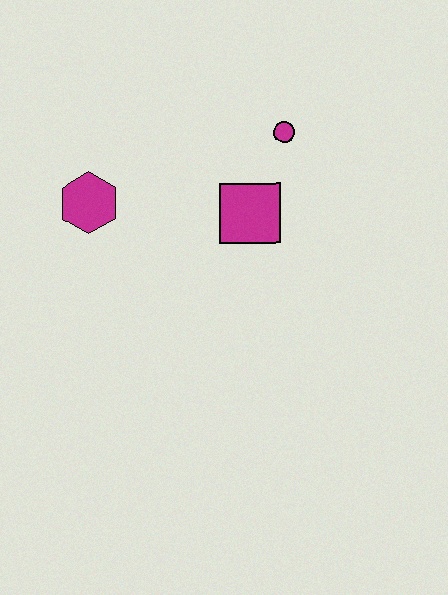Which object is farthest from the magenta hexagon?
The magenta circle is farthest from the magenta hexagon.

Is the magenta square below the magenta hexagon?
Yes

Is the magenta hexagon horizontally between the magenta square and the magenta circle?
No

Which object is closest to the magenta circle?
The magenta square is closest to the magenta circle.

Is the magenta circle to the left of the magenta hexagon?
No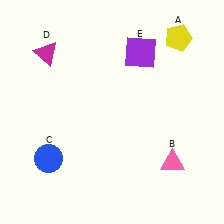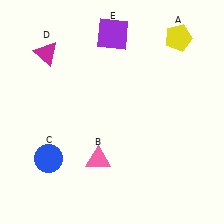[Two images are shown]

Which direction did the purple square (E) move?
The purple square (E) moved left.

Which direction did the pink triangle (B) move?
The pink triangle (B) moved left.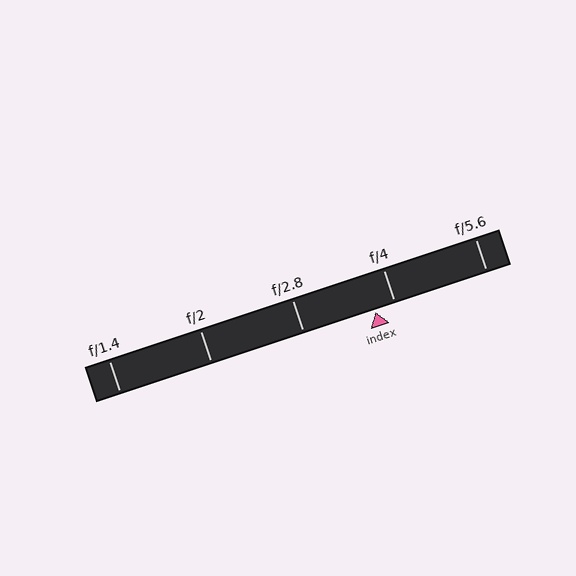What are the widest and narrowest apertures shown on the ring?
The widest aperture shown is f/1.4 and the narrowest is f/5.6.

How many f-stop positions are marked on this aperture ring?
There are 5 f-stop positions marked.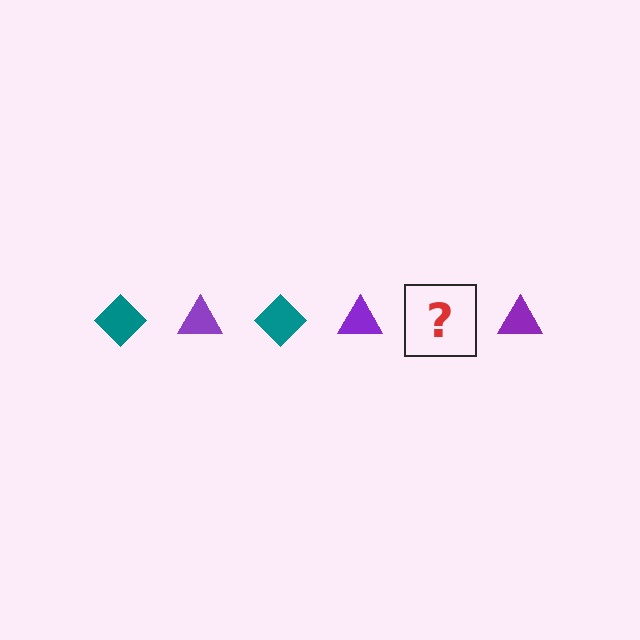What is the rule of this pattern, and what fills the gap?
The rule is that the pattern alternates between teal diamond and purple triangle. The gap should be filled with a teal diamond.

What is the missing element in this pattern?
The missing element is a teal diamond.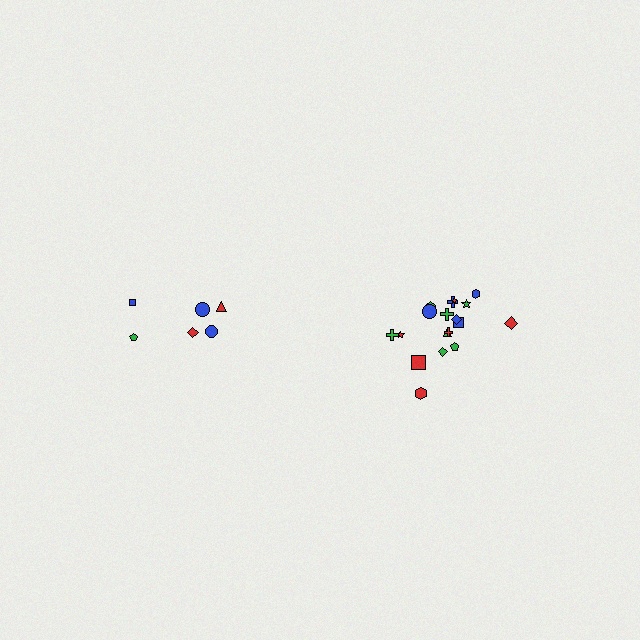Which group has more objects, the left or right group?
The right group.